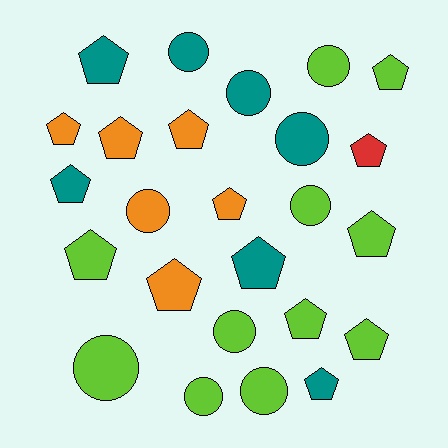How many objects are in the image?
There are 25 objects.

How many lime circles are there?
There are 6 lime circles.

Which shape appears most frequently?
Pentagon, with 15 objects.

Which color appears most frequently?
Lime, with 11 objects.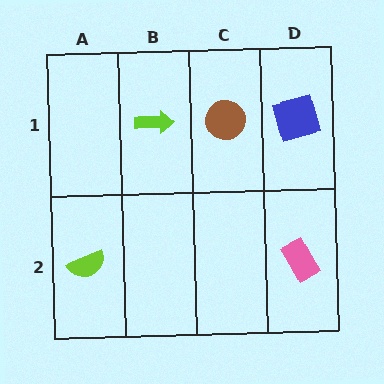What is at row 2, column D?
A pink rectangle.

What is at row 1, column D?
A blue square.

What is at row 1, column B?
A lime arrow.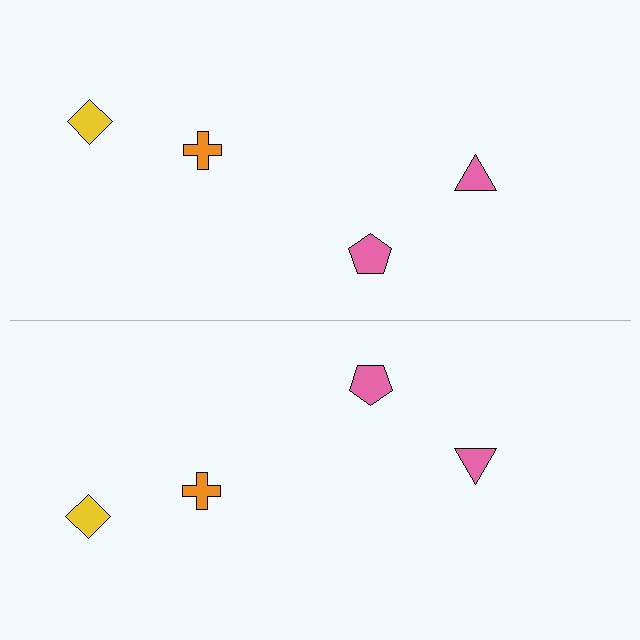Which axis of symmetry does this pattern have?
The pattern has a horizontal axis of symmetry running through the center of the image.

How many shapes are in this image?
There are 8 shapes in this image.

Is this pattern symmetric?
Yes, this pattern has bilateral (reflection) symmetry.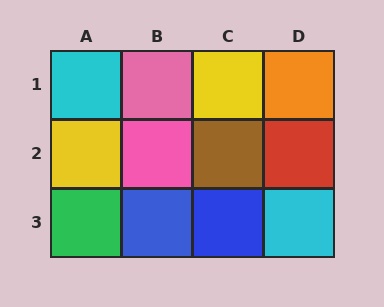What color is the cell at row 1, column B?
Pink.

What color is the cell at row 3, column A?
Green.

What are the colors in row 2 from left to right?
Yellow, pink, brown, red.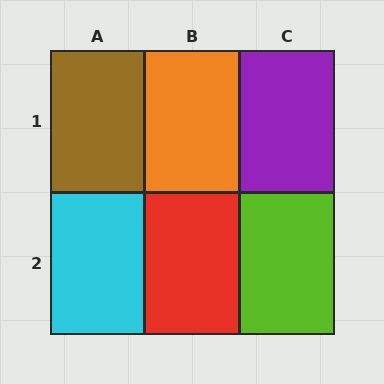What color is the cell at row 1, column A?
Brown.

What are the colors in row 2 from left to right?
Cyan, red, lime.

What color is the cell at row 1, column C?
Purple.